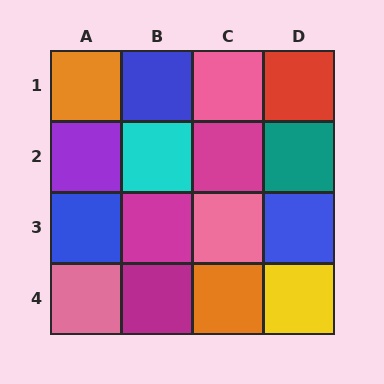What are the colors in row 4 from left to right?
Pink, magenta, orange, yellow.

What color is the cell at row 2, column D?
Teal.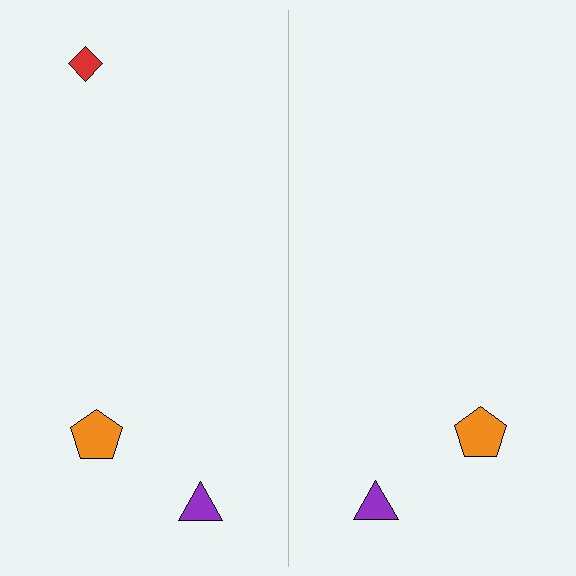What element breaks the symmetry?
A red diamond is missing from the right side.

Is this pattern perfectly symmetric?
No, the pattern is not perfectly symmetric. A red diamond is missing from the right side.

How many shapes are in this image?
There are 5 shapes in this image.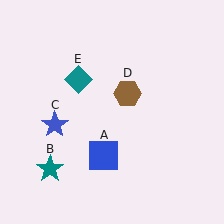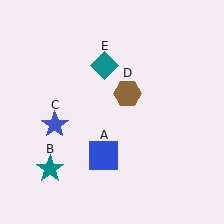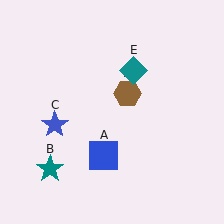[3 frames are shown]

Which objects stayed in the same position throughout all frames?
Blue square (object A) and teal star (object B) and blue star (object C) and brown hexagon (object D) remained stationary.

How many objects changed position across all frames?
1 object changed position: teal diamond (object E).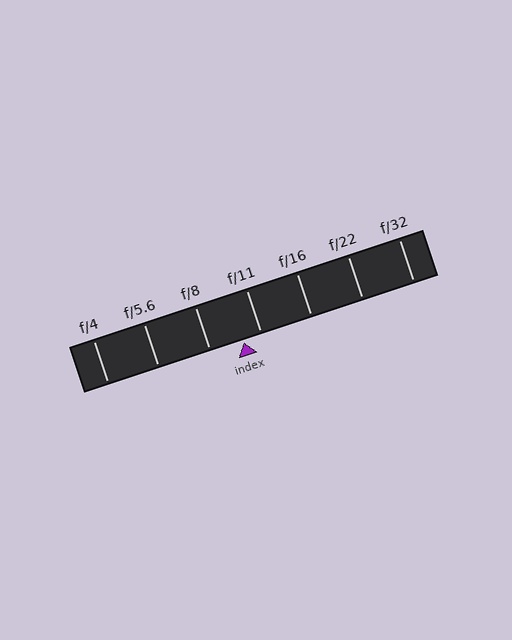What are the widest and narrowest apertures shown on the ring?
The widest aperture shown is f/4 and the narrowest is f/32.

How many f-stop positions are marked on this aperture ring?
There are 7 f-stop positions marked.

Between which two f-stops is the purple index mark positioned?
The index mark is between f/8 and f/11.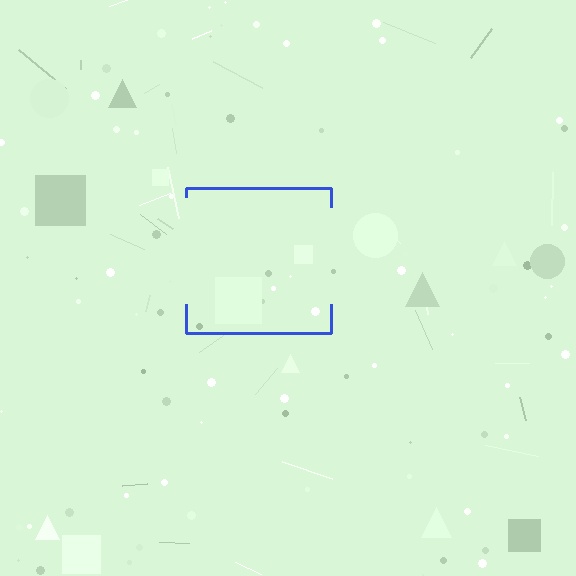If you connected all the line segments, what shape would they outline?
They would outline a square.